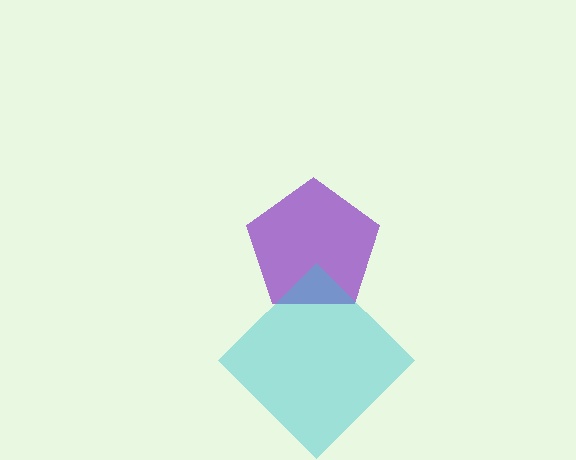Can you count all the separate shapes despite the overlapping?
Yes, there are 2 separate shapes.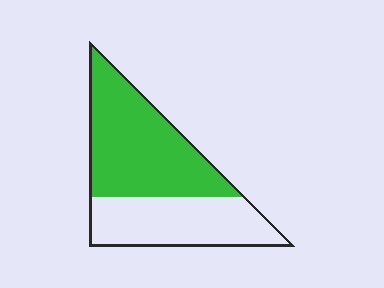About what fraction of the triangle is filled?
About three fifths (3/5).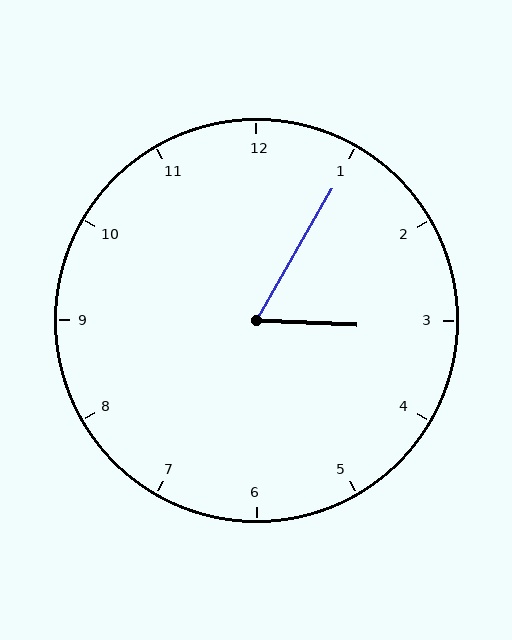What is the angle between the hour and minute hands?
Approximately 62 degrees.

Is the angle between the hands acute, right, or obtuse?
It is acute.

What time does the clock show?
3:05.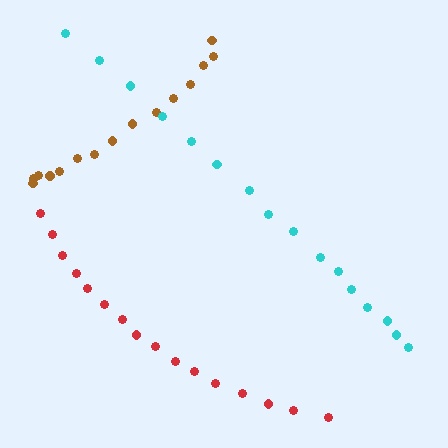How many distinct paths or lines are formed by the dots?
There are 3 distinct paths.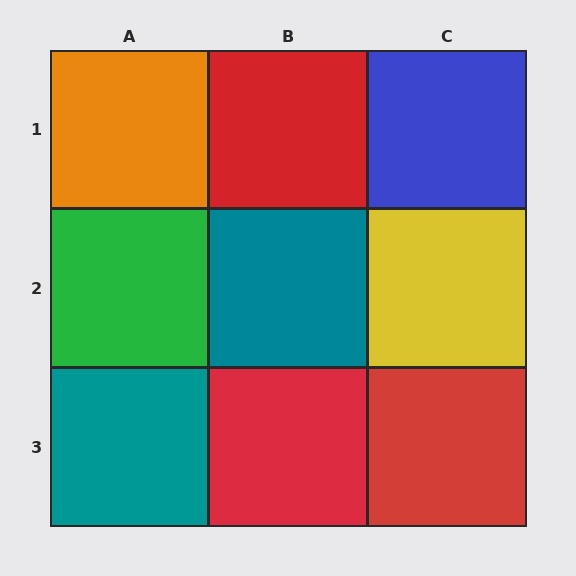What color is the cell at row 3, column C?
Red.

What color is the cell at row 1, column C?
Blue.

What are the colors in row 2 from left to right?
Green, teal, yellow.